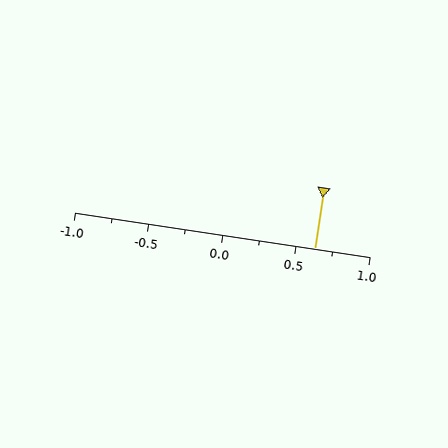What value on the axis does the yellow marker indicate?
The marker indicates approximately 0.62.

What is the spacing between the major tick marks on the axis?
The major ticks are spaced 0.5 apart.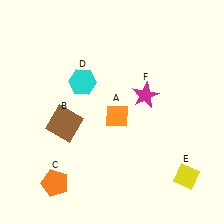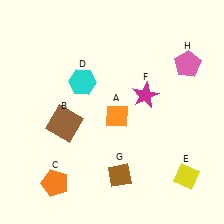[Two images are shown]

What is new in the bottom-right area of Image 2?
A brown diamond (G) was added in the bottom-right area of Image 2.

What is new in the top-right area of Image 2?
A pink pentagon (H) was added in the top-right area of Image 2.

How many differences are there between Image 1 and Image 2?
There are 2 differences between the two images.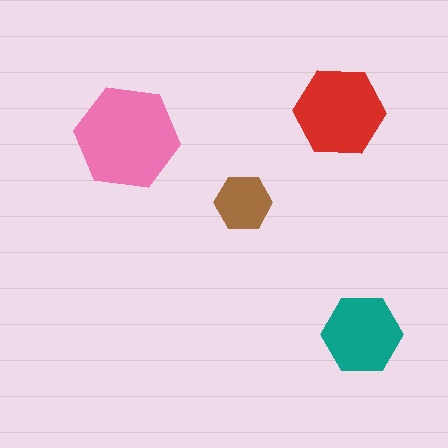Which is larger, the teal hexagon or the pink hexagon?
The pink one.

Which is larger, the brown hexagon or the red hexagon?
The red one.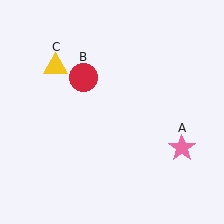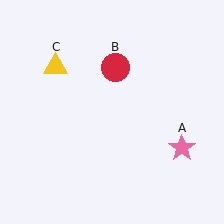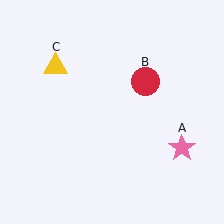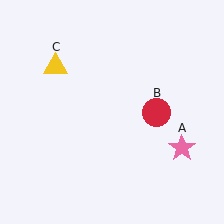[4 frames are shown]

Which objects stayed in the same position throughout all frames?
Pink star (object A) and yellow triangle (object C) remained stationary.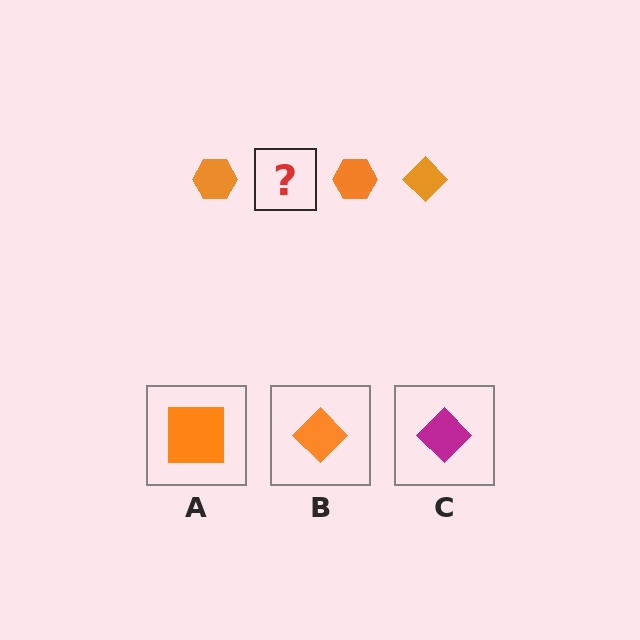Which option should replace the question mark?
Option B.